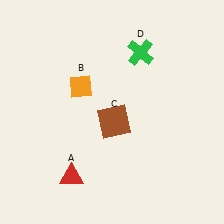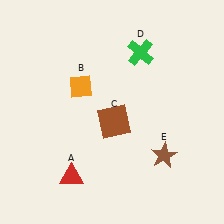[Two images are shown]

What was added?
A brown star (E) was added in Image 2.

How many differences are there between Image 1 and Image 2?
There is 1 difference between the two images.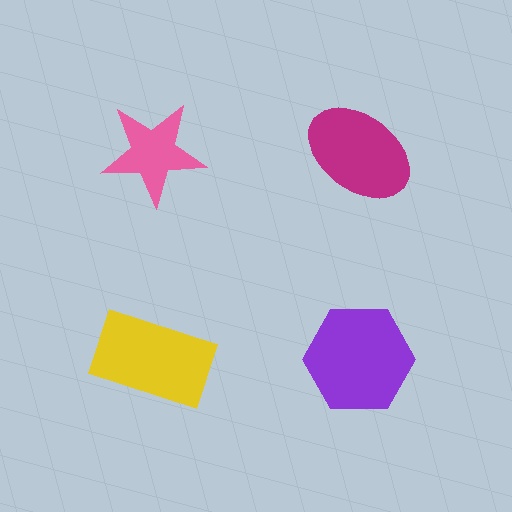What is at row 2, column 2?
A purple hexagon.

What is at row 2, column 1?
A yellow rectangle.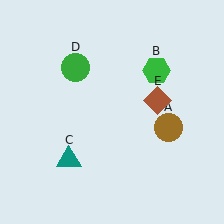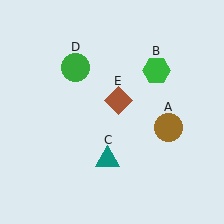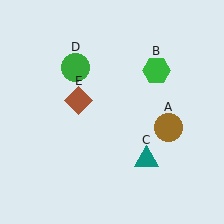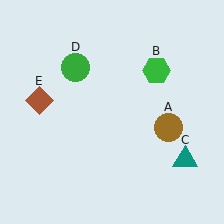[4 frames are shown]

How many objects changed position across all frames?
2 objects changed position: teal triangle (object C), brown diamond (object E).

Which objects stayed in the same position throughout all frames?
Brown circle (object A) and green hexagon (object B) and green circle (object D) remained stationary.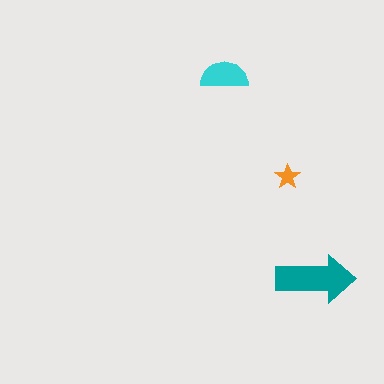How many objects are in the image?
There are 3 objects in the image.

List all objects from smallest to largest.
The orange star, the cyan semicircle, the teal arrow.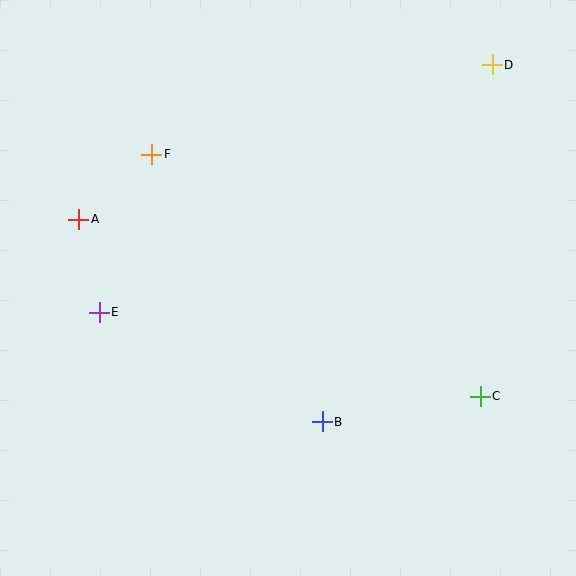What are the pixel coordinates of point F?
Point F is at (152, 154).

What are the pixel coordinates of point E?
Point E is at (99, 312).